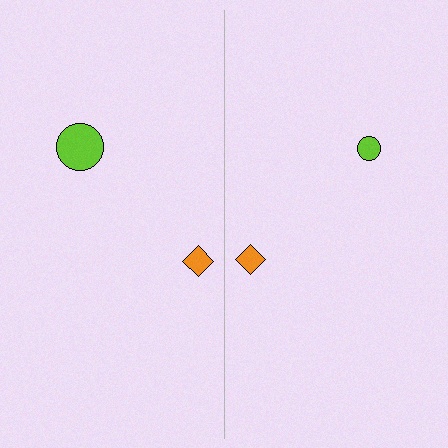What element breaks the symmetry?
The lime circle on the right side has a different size than its mirror counterpart.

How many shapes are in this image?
There are 4 shapes in this image.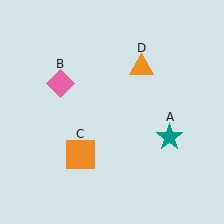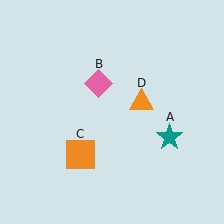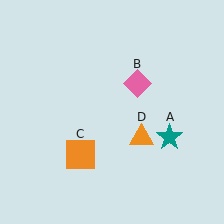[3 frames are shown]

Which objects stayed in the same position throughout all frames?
Teal star (object A) and orange square (object C) remained stationary.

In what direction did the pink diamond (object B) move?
The pink diamond (object B) moved right.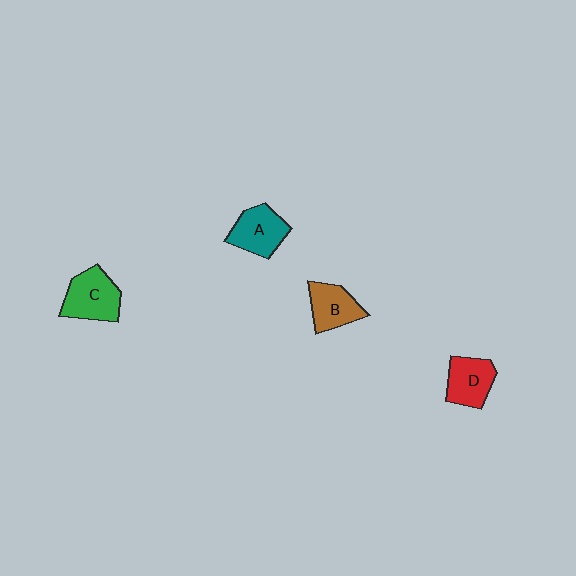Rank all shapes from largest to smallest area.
From largest to smallest: C (green), A (teal), D (red), B (brown).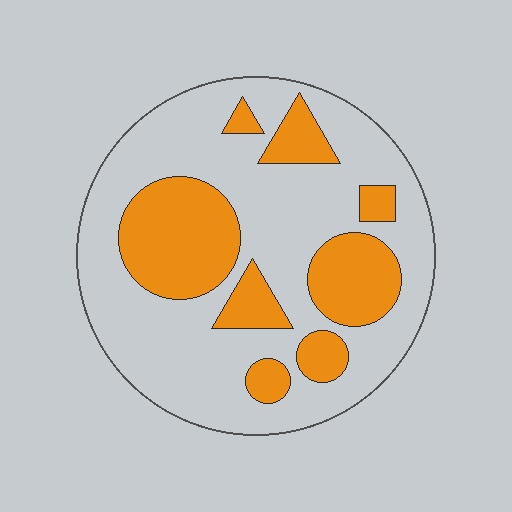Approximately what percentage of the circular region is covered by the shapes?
Approximately 30%.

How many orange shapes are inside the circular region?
8.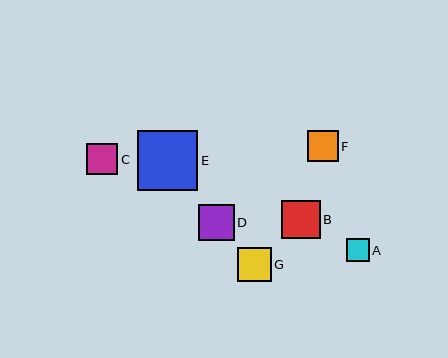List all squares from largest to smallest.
From largest to smallest: E, B, D, G, C, F, A.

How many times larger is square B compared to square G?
Square B is approximately 1.1 times the size of square G.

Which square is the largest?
Square E is the largest with a size of approximately 60 pixels.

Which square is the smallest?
Square A is the smallest with a size of approximately 22 pixels.